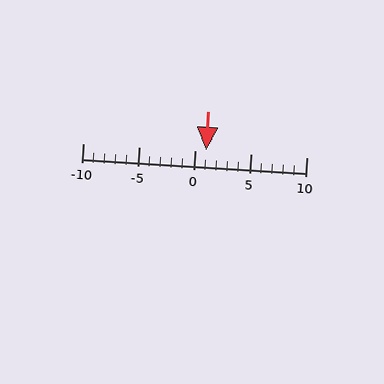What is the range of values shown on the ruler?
The ruler shows values from -10 to 10.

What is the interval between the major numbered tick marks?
The major tick marks are spaced 5 units apart.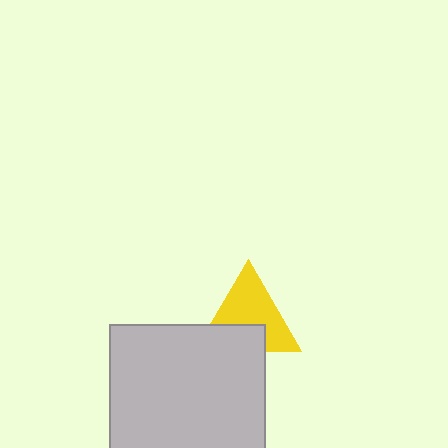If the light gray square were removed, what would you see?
You would see the complete yellow triangle.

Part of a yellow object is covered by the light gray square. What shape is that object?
It is a triangle.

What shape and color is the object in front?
The object in front is a light gray square.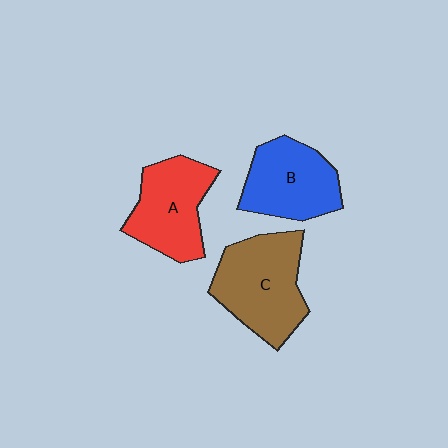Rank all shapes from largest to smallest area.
From largest to smallest: C (brown), A (red), B (blue).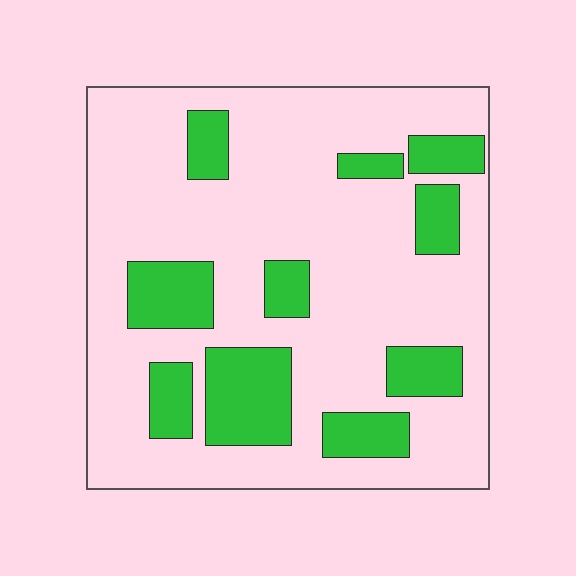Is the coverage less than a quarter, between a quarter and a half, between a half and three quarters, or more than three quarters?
Less than a quarter.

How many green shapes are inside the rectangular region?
10.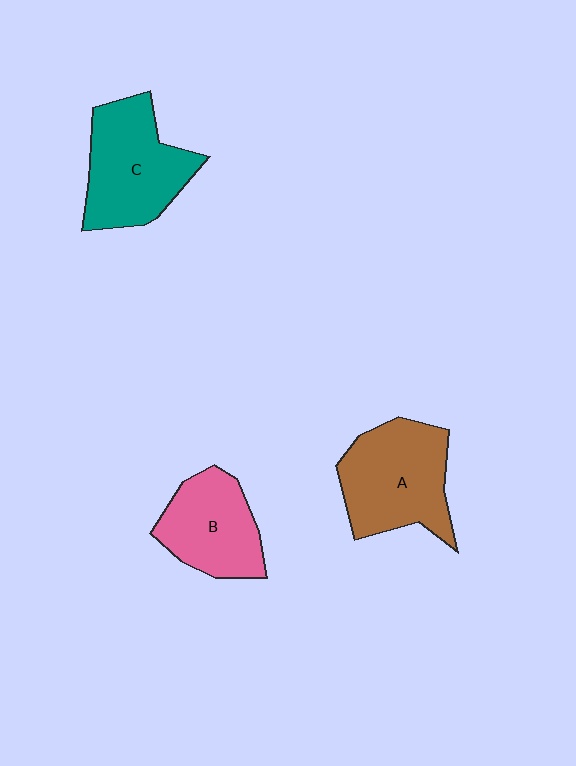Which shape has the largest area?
Shape A (brown).